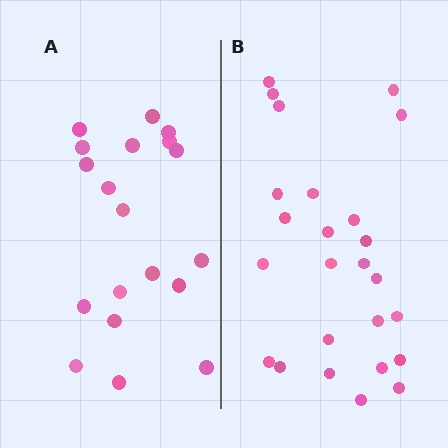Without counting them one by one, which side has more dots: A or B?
Region B (the right region) has more dots.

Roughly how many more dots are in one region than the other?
Region B has about 6 more dots than region A.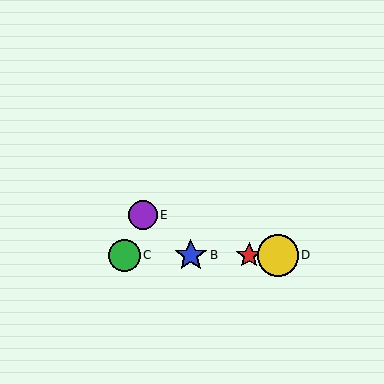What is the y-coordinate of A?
Object A is at y≈255.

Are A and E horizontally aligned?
No, A is at y≈255 and E is at y≈215.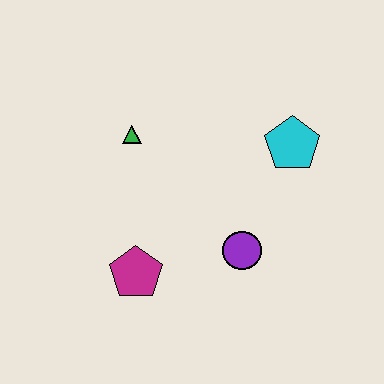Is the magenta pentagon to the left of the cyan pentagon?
Yes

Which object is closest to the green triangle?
The magenta pentagon is closest to the green triangle.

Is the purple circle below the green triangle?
Yes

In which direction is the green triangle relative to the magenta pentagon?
The green triangle is above the magenta pentagon.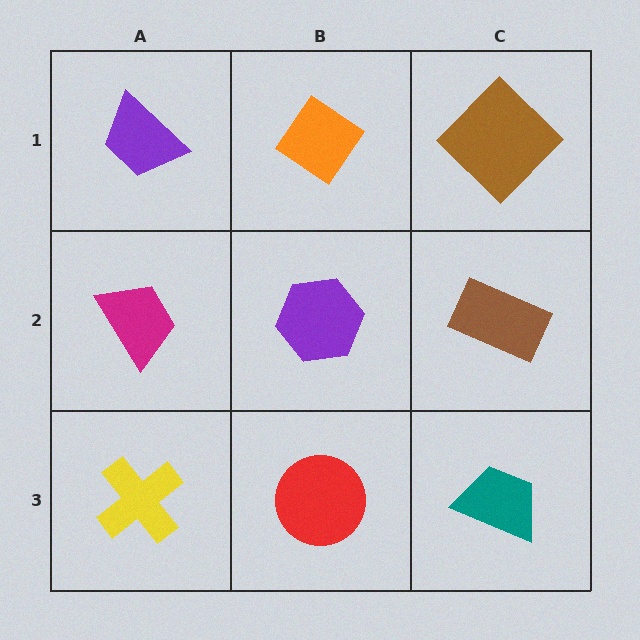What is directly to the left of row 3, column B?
A yellow cross.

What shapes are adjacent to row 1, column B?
A purple hexagon (row 2, column B), a purple trapezoid (row 1, column A), a brown diamond (row 1, column C).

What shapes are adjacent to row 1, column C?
A brown rectangle (row 2, column C), an orange diamond (row 1, column B).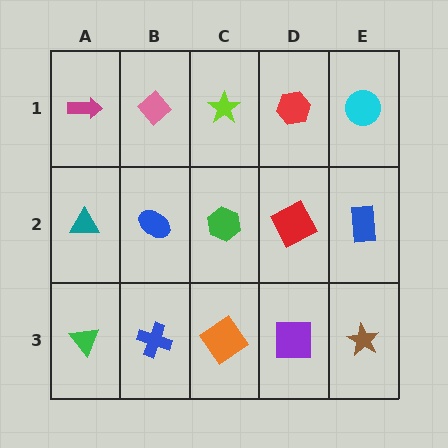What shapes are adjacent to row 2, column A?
A magenta arrow (row 1, column A), a green triangle (row 3, column A), a blue ellipse (row 2, column B).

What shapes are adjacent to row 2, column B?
A pink diamond (row 1, column B), a blue cross (row 3, column B), a teal triangle (row 2, column A), a green hexagon (row 2, column C).